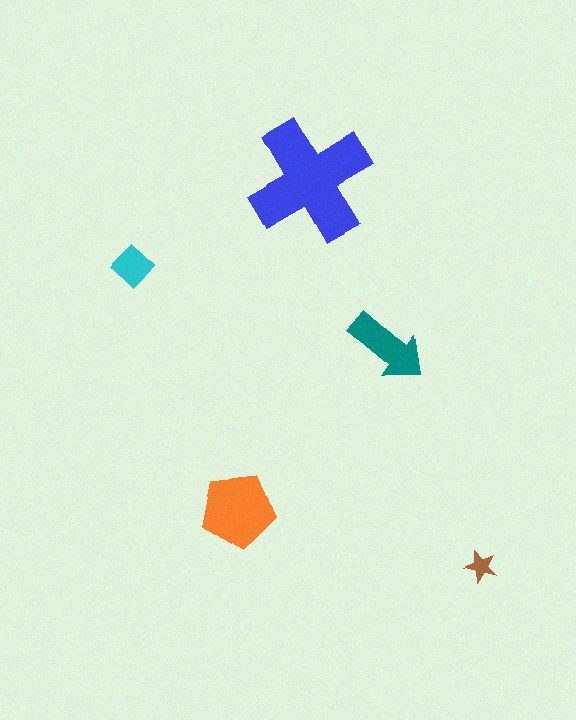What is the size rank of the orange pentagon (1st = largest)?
2nd.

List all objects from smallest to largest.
The brown star, the cyan diamond, the teal arrow, the orange pentagon, the blue cross.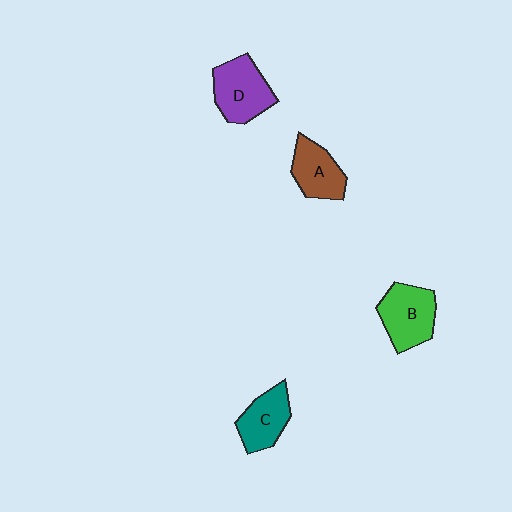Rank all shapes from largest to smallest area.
From largest to smallest: D (purple), B (green), A (brown), C (teal).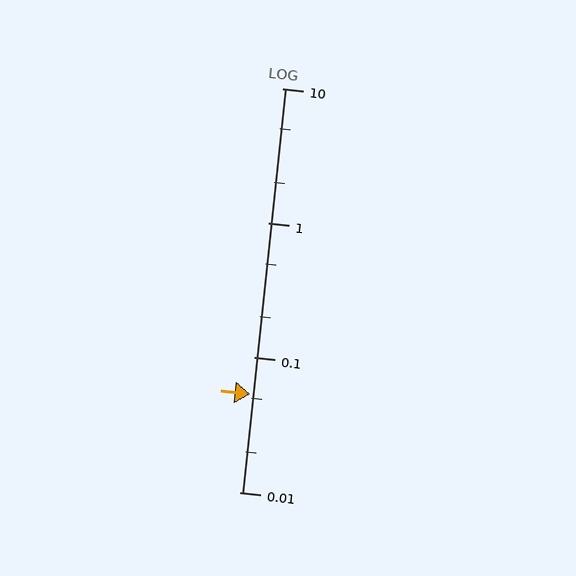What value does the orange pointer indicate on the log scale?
The pointer indicates approximately 0.053.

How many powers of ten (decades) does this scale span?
The scale spans 3 decades, from 0.01 to 10.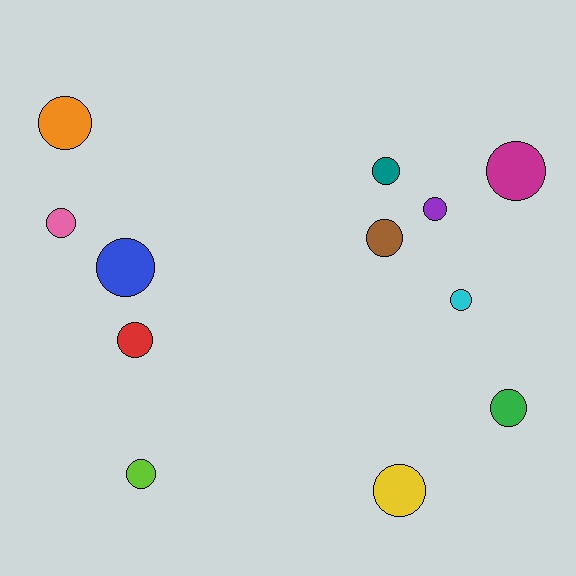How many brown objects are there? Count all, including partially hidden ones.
There is 1 brown object.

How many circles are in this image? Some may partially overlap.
There are 12 circles.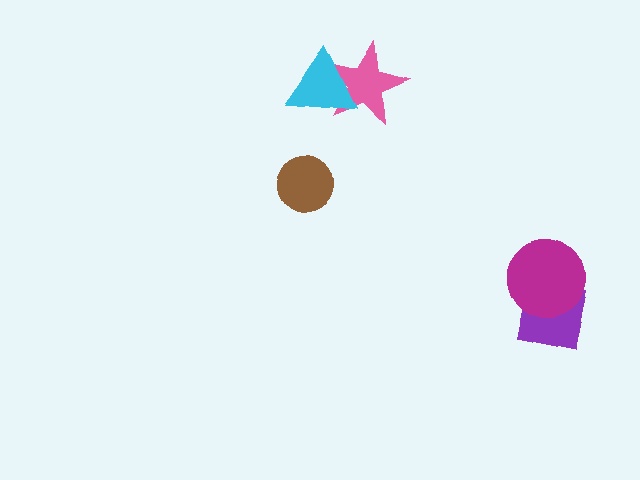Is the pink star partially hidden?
Yes, it is partially covered by another shape.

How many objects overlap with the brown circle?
0 objects overlap with the brown circle.